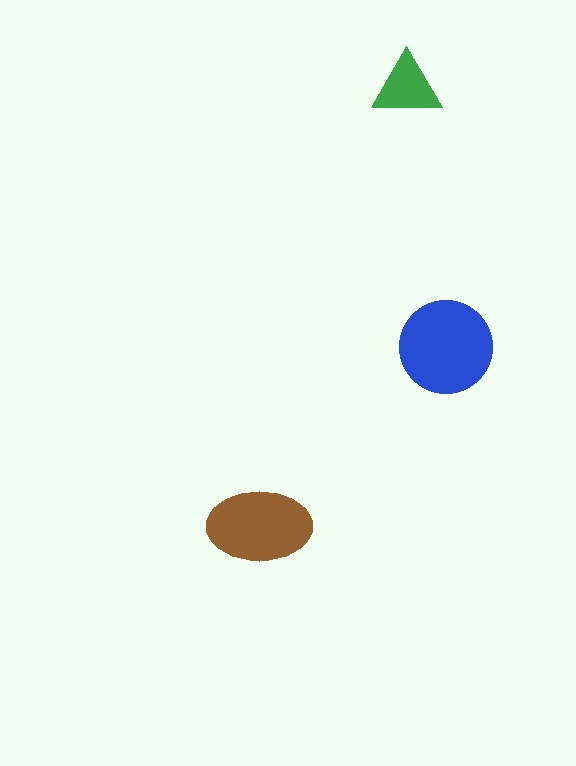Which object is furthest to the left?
The brown ellipse is leftmost.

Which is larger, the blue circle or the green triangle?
The blue circle.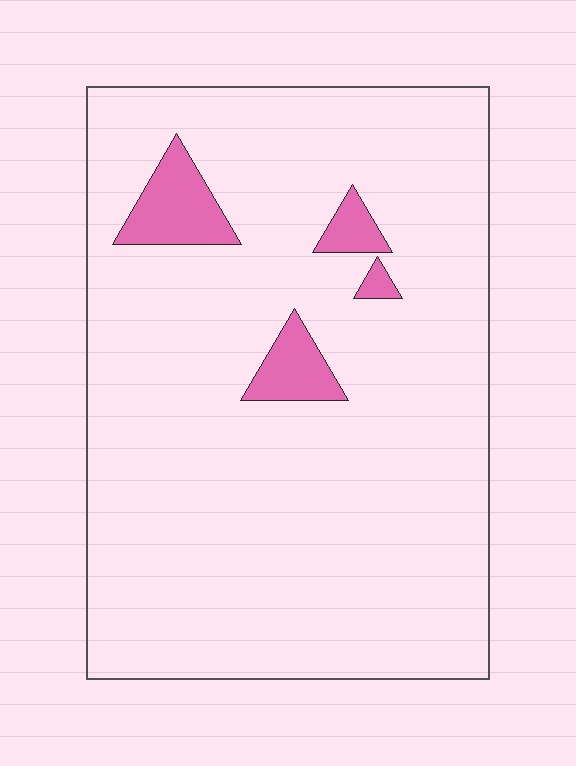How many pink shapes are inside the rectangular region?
4.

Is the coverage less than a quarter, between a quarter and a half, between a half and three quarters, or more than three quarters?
Less than a quarter.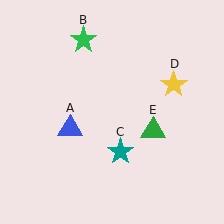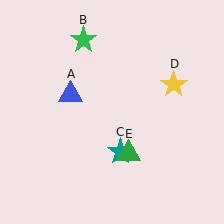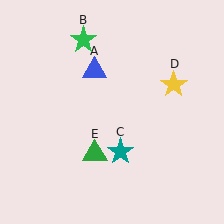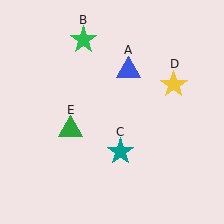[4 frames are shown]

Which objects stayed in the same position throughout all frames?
Green star (object B) and teal star (object C) and yellow star (object D) remained stationary.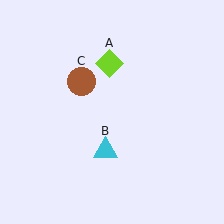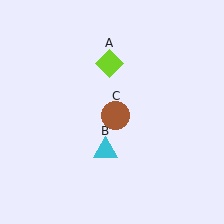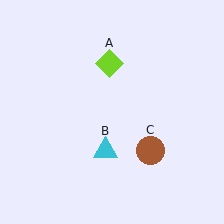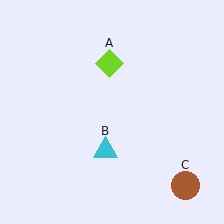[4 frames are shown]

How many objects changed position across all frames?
1 object changed position: brown circle (object C).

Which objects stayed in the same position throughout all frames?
Lime diamond (object A) and cyan triangle (object B) remained stationary.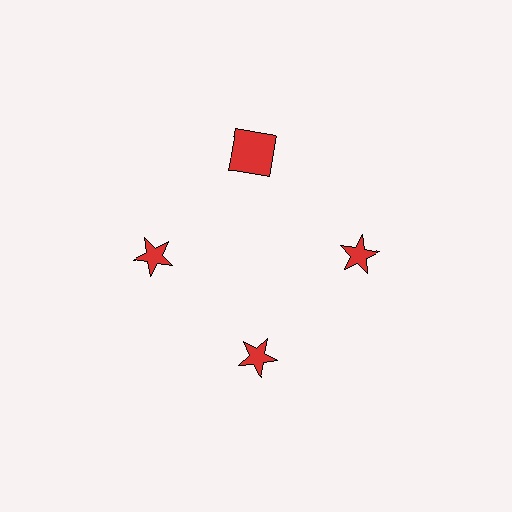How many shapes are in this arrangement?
There are 4 shapes arranged in a ring pattern.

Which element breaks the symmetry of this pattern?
The red square at roughly the 12 o'clock position breaks the symmetry. All other shapes are red stars.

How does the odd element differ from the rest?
It has a different shape: square instead of star.